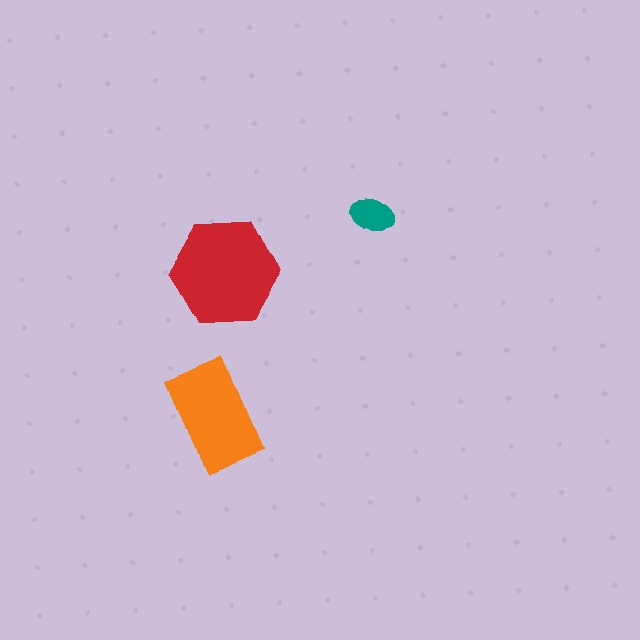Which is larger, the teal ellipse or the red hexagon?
The red hexagon.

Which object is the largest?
The red hexagon.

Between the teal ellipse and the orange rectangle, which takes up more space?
The orange rectangle.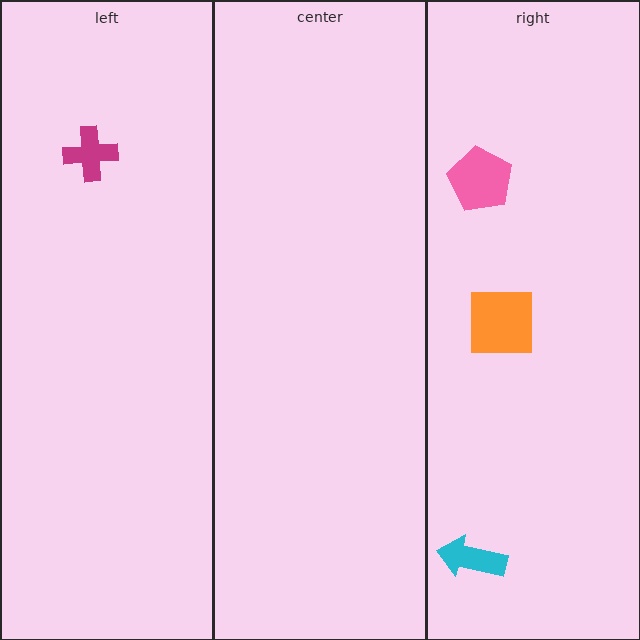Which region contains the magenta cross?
The left region.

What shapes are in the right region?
The orange square, the pink pentagon, the cyan arrow.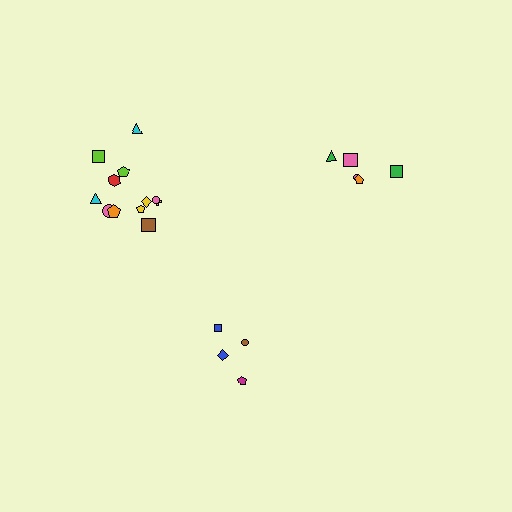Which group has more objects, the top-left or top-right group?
The top-left group.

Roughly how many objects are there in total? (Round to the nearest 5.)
Roughly 20 objects in total.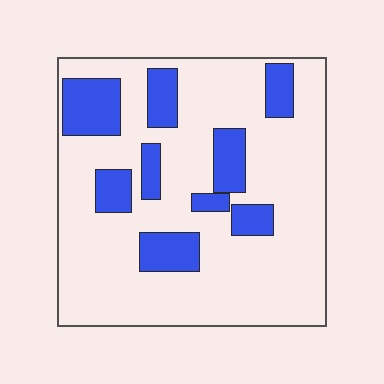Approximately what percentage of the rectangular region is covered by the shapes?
Approximately 20%.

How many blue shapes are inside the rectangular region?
9.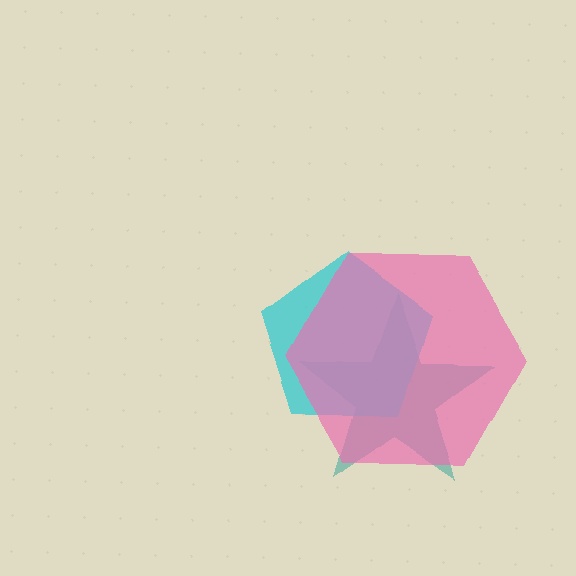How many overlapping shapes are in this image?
There are 3 overlapping shapes in the image.